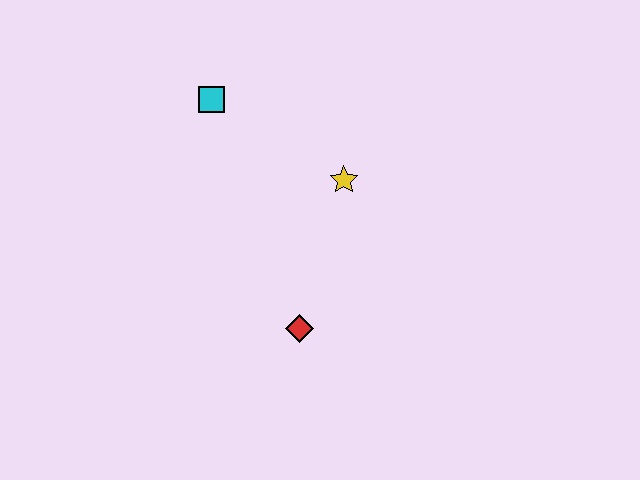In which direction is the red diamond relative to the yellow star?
The red diamond is below the yellow star.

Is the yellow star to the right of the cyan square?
Yes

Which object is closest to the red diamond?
The yellow star is closest to the red diamond.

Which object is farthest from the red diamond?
The cyan square is farthest from the red diamond.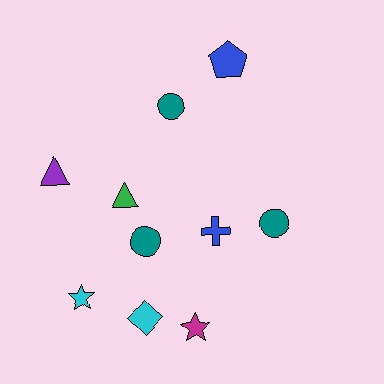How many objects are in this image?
There are 10 objects.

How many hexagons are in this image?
There are no hexagons.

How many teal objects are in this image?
There are 3 teal objects.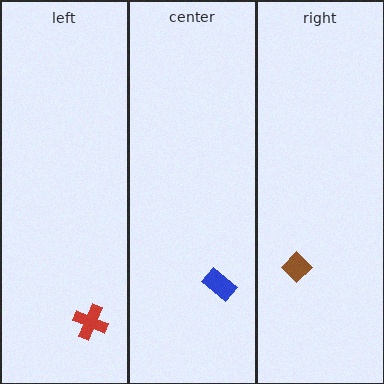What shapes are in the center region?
The blue rectangle.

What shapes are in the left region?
The red cross.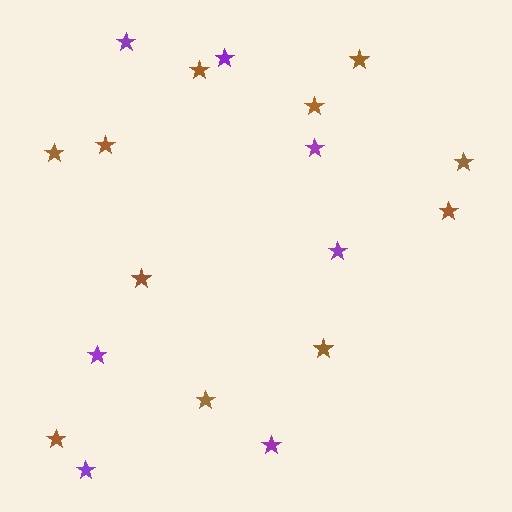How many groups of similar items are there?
There are 2 groups: one group of purple stars (7) and one group of brown stars (11).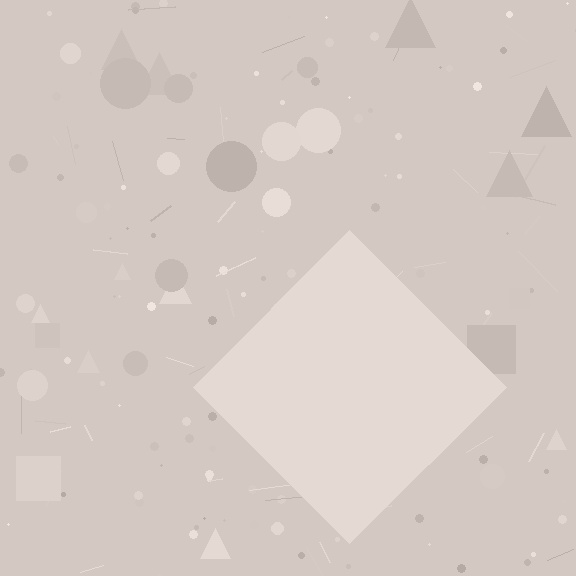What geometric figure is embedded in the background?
A diamond is embedded in the background.